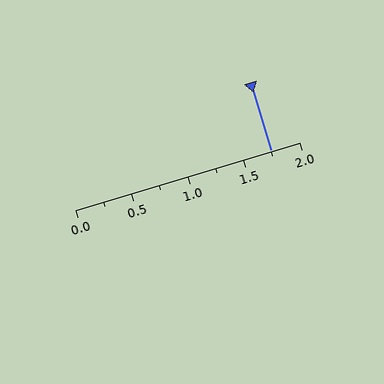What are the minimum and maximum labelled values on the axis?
The axis runs from 0.0 to 2.0.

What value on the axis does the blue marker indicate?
The marker indicates approximately 1.75.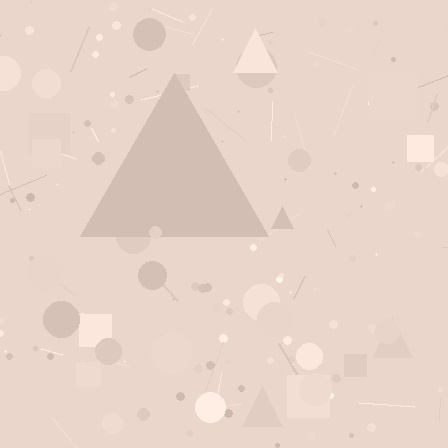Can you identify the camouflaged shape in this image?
The camouflaged shape is a triangle.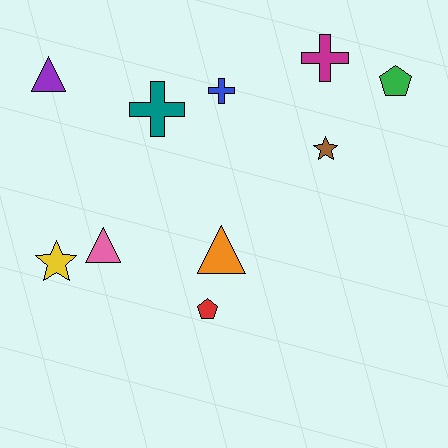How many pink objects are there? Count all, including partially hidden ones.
There is 1 pink object.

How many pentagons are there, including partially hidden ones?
There are 2 pentagons.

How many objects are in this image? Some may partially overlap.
There are 10 objects.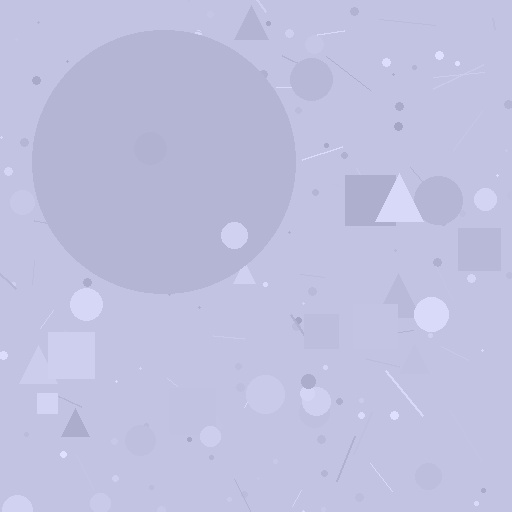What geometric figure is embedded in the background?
A circle is embedded in the background.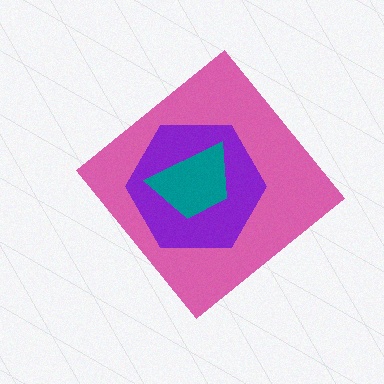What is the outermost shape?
The pink diamond.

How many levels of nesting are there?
3.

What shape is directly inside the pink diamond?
The purple hexagon.